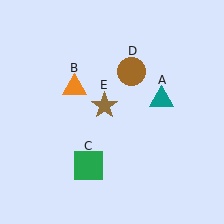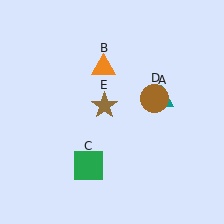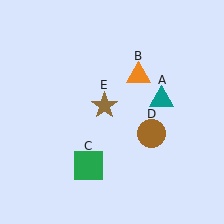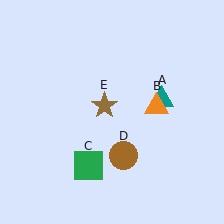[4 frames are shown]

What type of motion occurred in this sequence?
The orange triangle (object B), brown circle (object D) rotated clockwise around the center of the scene.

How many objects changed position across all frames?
2 objects changed position: orange triangle (object B), brown circle (object D).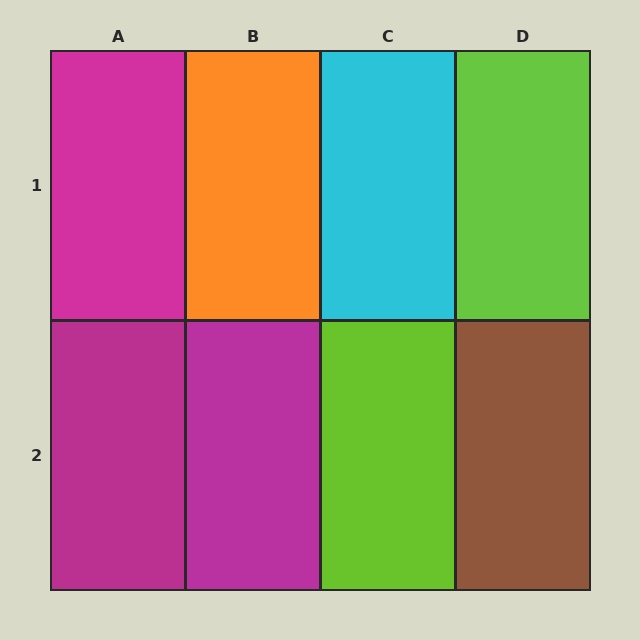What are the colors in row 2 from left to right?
Magenta, magenta, lime, brown.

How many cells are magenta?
3 cells are magenta.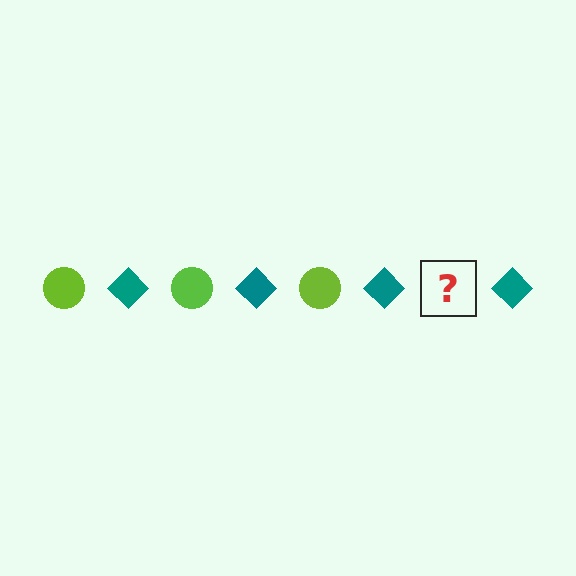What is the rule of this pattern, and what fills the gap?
The rule is that the pattern alternates between lime circle and teal diamond. The gap should be filled with a lime circle.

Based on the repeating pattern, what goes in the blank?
The blank should be a lime circle.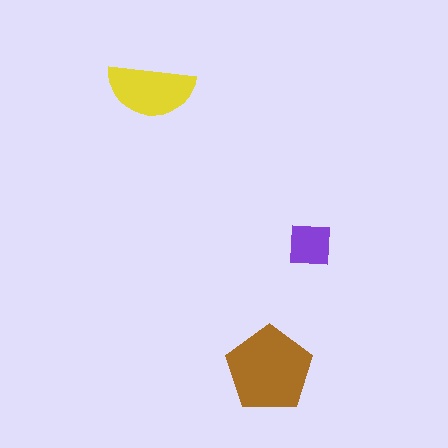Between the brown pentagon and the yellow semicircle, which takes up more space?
The brown pentagon.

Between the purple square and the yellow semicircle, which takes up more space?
The yellow semicircle.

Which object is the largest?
The brown pentagon.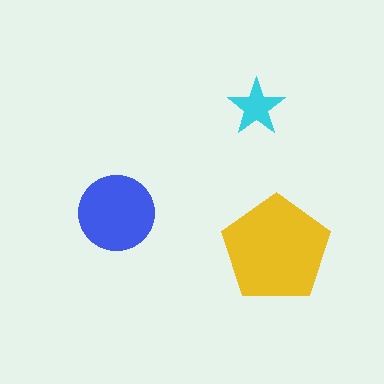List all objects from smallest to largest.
The cyan star, the blue circle, the yellow pentagon.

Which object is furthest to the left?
The blue circle is leftmost.